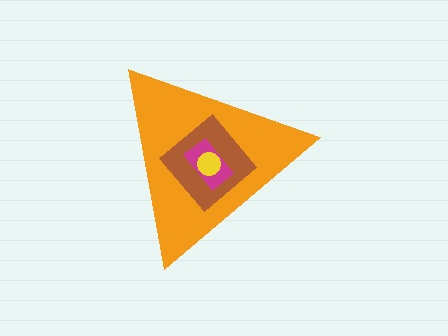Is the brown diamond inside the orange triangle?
Yes.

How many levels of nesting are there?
4.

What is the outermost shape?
The orange triangle.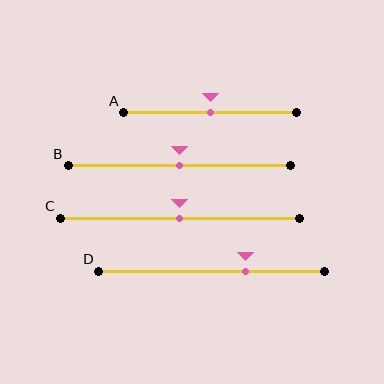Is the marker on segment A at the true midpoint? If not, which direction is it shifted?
Yes, the marker on segment A is at the true midpoint.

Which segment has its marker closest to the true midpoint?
Segment A has its marker closest to the true midpoint.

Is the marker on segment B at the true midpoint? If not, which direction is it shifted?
Yes, the marker on segment B is at the true midpoint.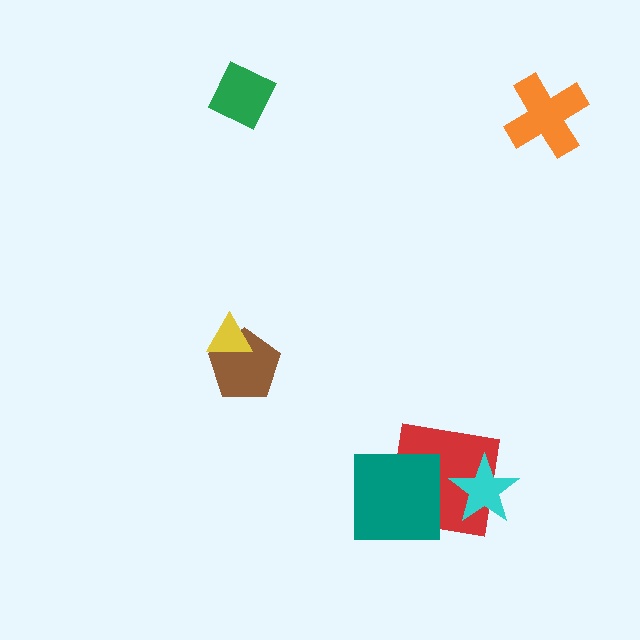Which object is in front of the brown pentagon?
The yellow triangle is in front of the brown pentagon.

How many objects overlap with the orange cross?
0 objects overlap with the orange cross.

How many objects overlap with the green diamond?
0 objects overlap with the green diamond.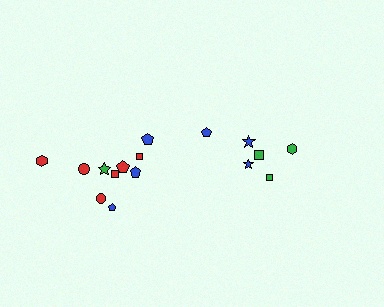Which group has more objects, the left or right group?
The left group.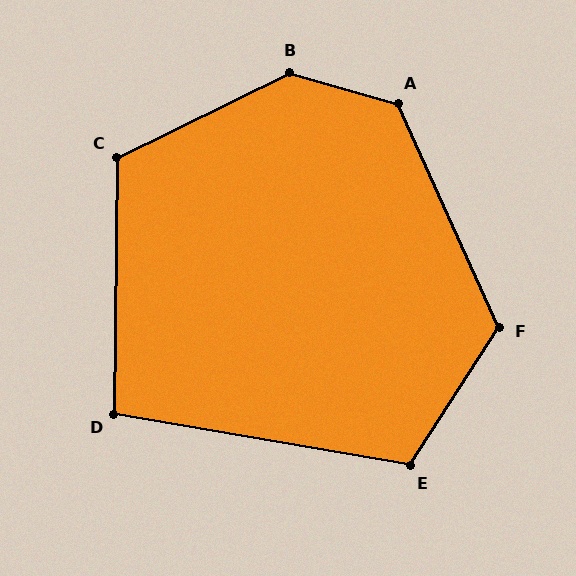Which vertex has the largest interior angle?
B, at approximately 138 degrees.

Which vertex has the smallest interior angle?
D, at approximately 99 degrees.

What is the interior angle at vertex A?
Approximately 130 degrees (obtuse).